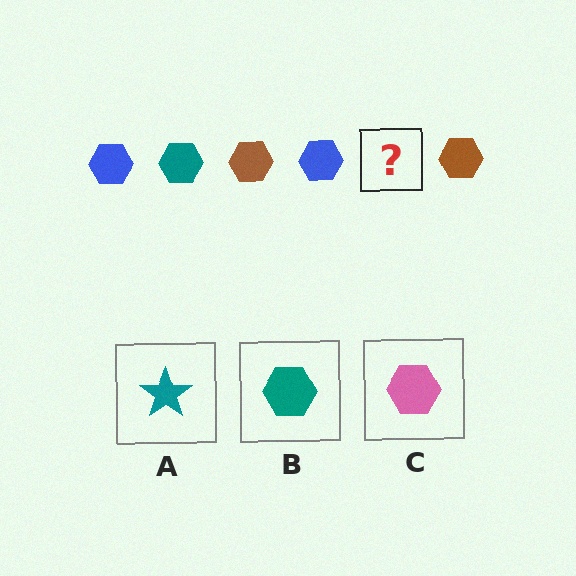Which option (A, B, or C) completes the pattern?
B.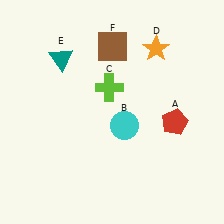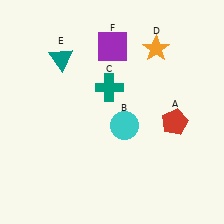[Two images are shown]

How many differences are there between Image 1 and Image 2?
There are 2 differences between the two images.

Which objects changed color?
C changed from lime to teal. F changed from brown to purple.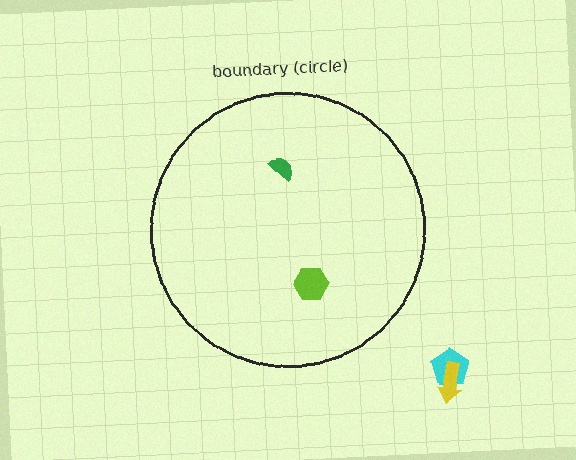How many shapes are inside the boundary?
2 inside, 2 outside.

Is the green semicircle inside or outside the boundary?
Inside.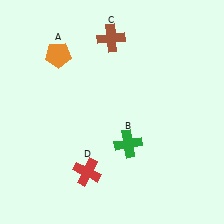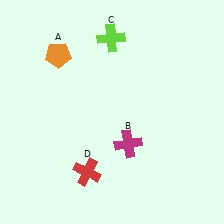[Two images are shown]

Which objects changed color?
B changed from green to magenta. C changed from brown to lime.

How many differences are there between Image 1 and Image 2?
There are 2 differences between the two images.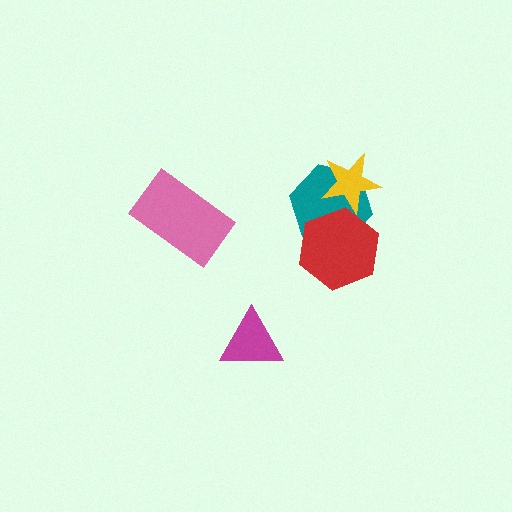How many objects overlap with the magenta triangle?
0 objects overlap with the magenta triangle.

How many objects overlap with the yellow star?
2 objects overlap with the yellow star.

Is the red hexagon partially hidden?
Yes, it is partially covered by another shape.